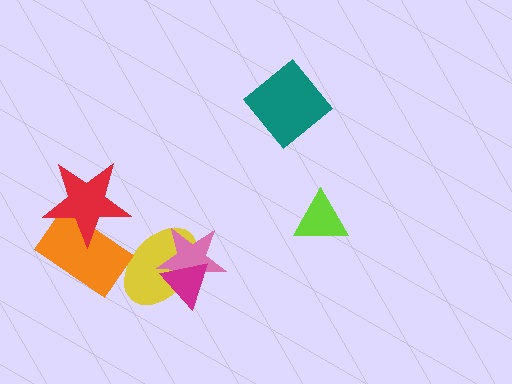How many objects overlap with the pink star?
2 objects overlap with the pink star.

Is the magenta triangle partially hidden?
No, no other shape covers it.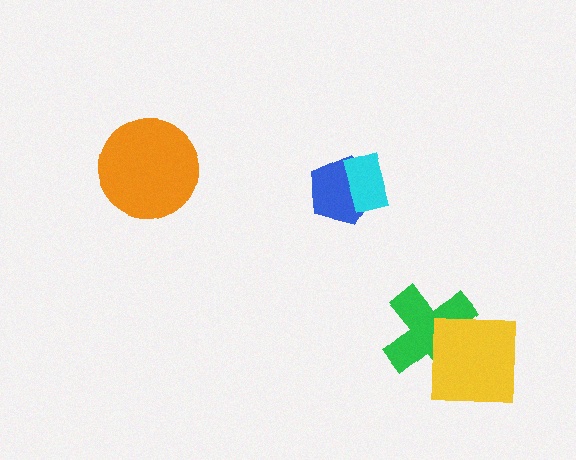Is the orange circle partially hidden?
No, no other shape covers it.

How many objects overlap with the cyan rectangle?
1 object overlaps with the cyan rectangle.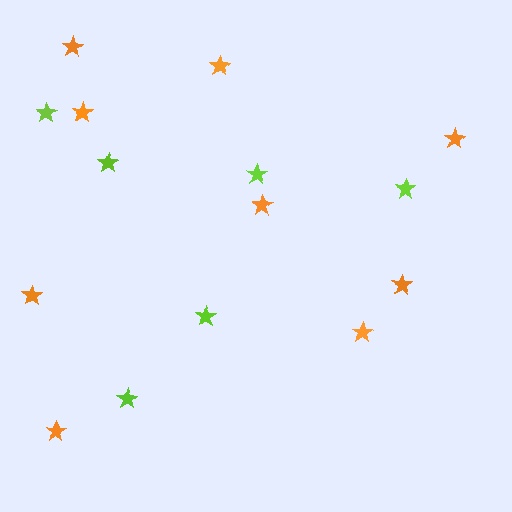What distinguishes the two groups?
There are 2 groups: one group of orange stars (9) and one group of lime stars (6).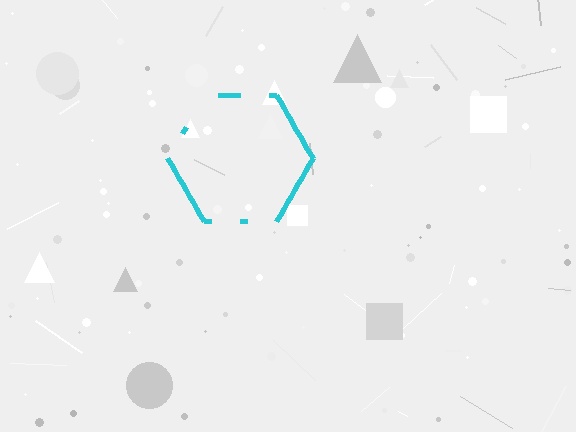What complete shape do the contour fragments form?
The contour fragments form a hexagon.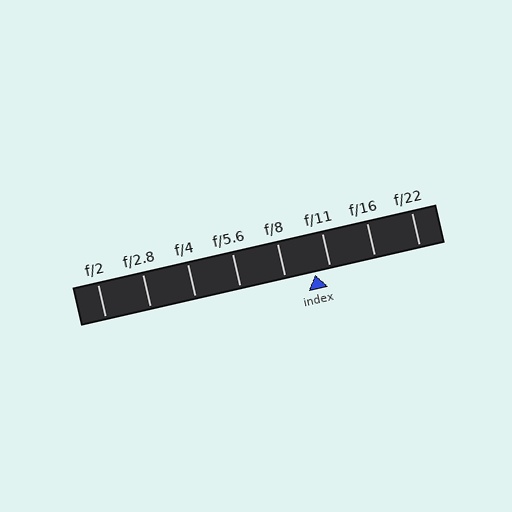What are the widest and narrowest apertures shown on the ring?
The widest aperture shown is f/2 and the narrowest is f/22.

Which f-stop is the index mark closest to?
The index mark is closest to f/11.